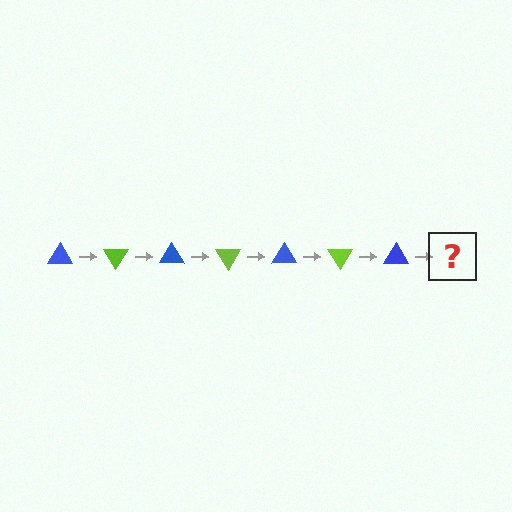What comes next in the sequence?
The next element should be a lime triangle, rotated 420 degrees from the start.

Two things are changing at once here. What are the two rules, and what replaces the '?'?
The two rules are that it rotates 60 degrees each step and the color cycles through blue and lime. The '?' should be a lime triangle, rotated 420 degrees from the start.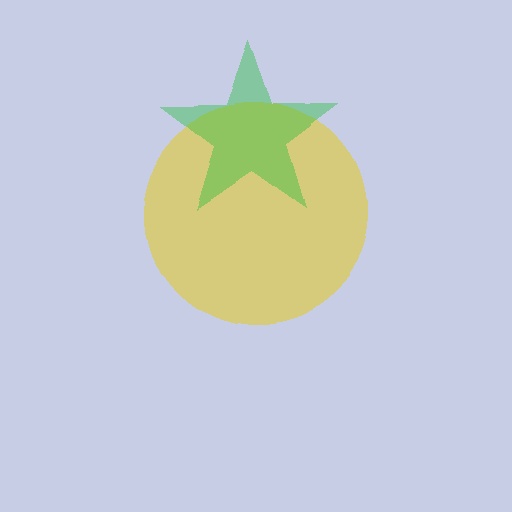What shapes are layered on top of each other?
The layered shapes are: a yellow circle, a green star.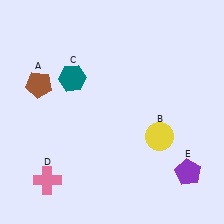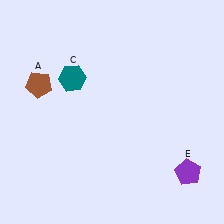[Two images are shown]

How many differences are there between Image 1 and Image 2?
There are 2 differences between the two images.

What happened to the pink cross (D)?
The pink cross (D) was removed in Image 2. It was in the bottom-left area of Image 1.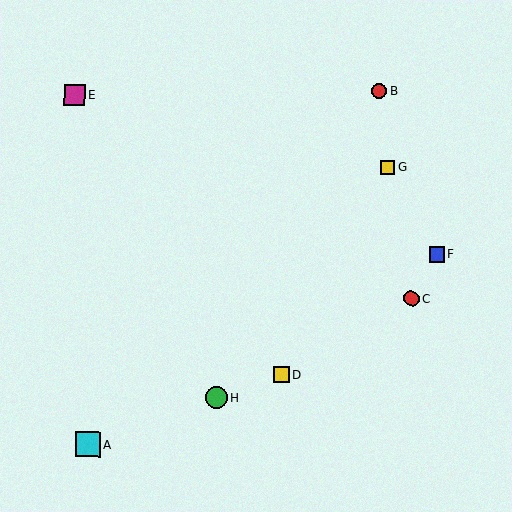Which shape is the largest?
The cyan square (labeled A) is the largest.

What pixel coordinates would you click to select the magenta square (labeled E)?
Click at (74, 95) to select the magenta square E.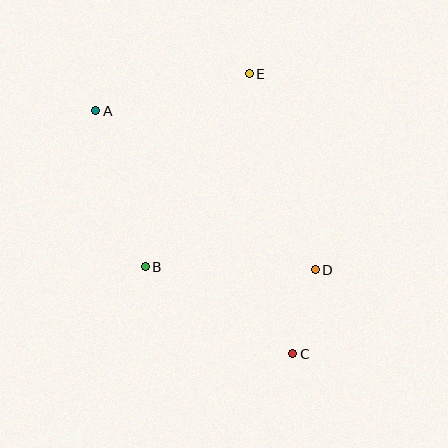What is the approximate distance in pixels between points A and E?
The distance between A and E is approximately 158 pixels.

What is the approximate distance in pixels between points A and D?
The distance between A and D is approximately 271 pixels.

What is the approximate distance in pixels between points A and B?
The distance between A and B is approximately 163 pixels.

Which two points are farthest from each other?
Points A and C are farthest from each other.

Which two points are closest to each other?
Points C and D are closest to each other.